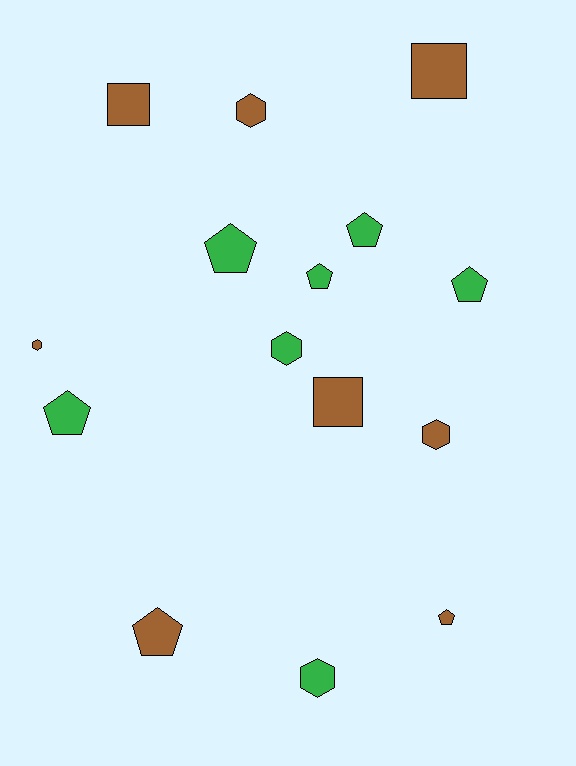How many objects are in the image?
There are 15 objects.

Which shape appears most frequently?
Pentagon, with 7 objects.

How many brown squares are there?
There are 3 brown squares.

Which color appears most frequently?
Brown, with 8 objects.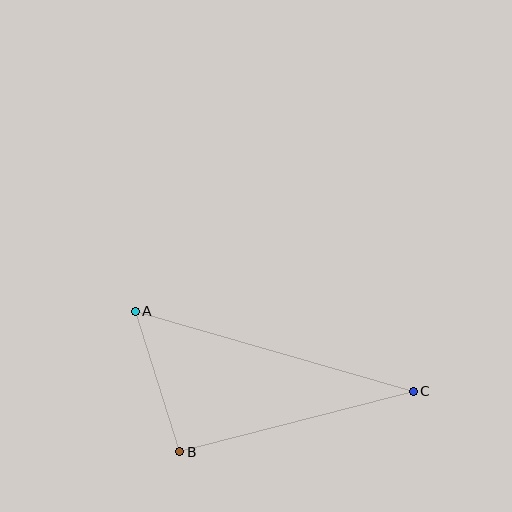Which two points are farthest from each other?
Points A and C are farthest from each other.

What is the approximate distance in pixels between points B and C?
The distance between B and C is approximately 241 pixels.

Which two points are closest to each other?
Points A and B are closest to each other.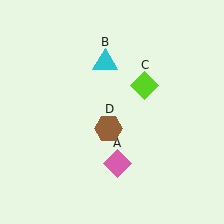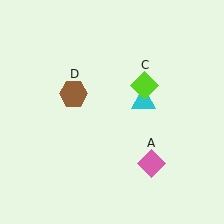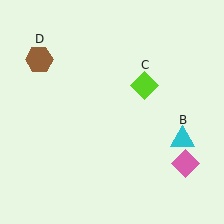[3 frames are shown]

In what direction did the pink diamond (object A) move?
The pink diamond (object A) moved right.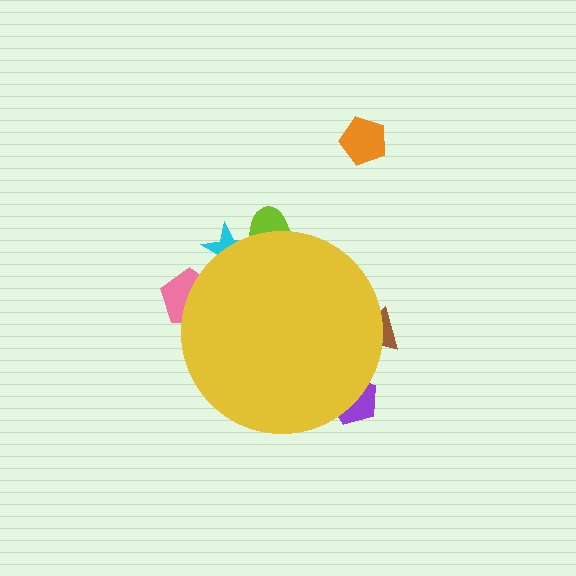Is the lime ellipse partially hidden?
Yes, the lime ellipse is partially hidden behind the yellow circle.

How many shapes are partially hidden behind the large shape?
5 shapes are partially hidden.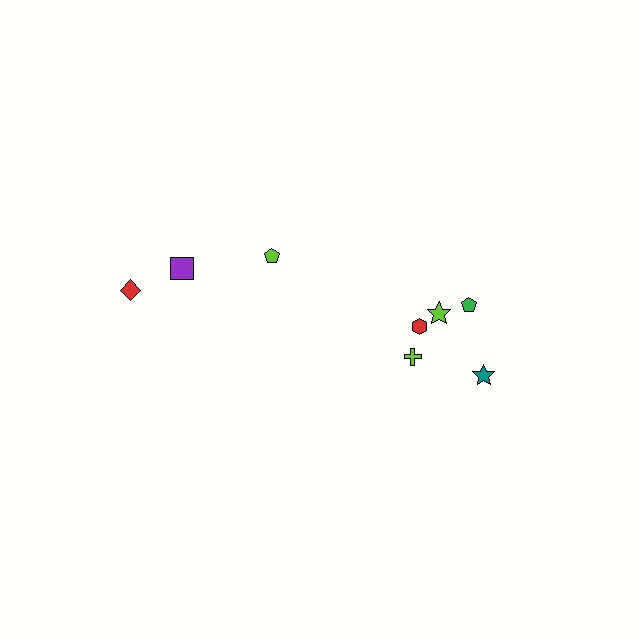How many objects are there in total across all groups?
There are 8 objects.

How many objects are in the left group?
There are 3 objects.